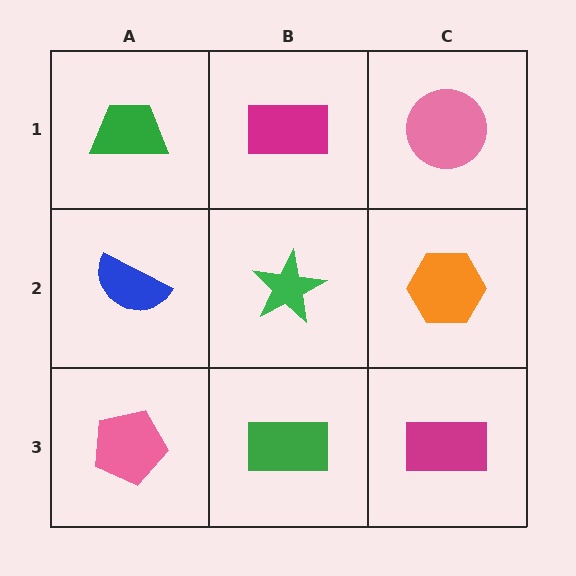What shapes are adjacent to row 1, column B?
A green star (row 2, column B), a green trapezoid (row 1, column A), a pink circle (row 1, column C).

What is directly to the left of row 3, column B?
A pink pentagon.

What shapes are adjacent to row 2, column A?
A green trapezoid (row 1, column A), a pink pentagon (row 3, column A), a green star (row 2, column B).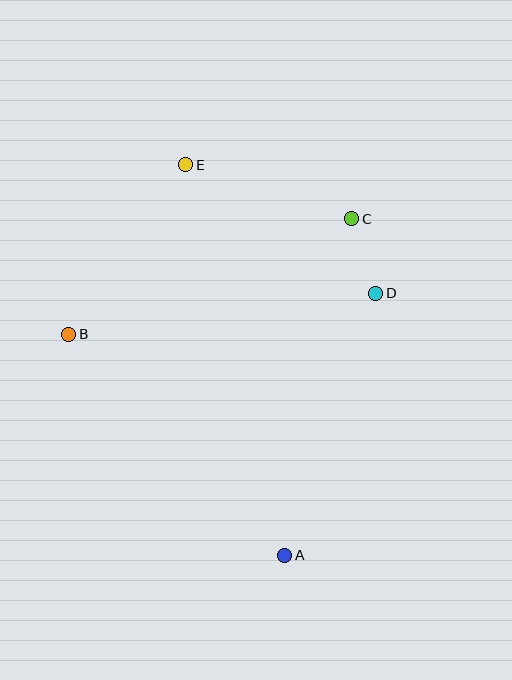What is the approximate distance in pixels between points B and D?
The distance between B and D is approximately 310 pixels.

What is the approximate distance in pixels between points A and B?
The distance between A and B is approximately 309 pixels.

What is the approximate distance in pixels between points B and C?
The distance between B and C is approximately 306 pixels.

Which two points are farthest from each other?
Points A and E are farthest from each other.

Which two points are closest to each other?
Points C and D are closest to each other.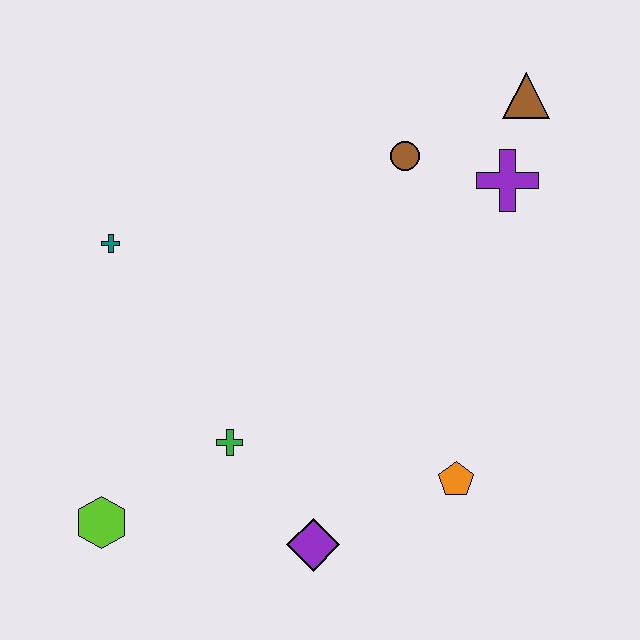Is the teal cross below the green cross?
No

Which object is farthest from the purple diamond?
The brown triangle is farthest from the purple diamond.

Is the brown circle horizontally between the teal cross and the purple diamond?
No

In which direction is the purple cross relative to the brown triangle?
The purple cross is below the brown triangle.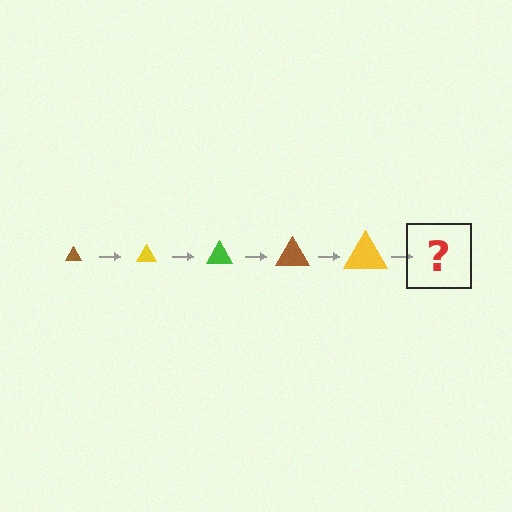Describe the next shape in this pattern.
It should be a green triangle, larger than the previous one.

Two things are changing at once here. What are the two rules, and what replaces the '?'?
The two rules are that the triangle grows larger each step and the color cycles through brown, yellow, and green. The '?' should be a green triangle, larger than the previous one.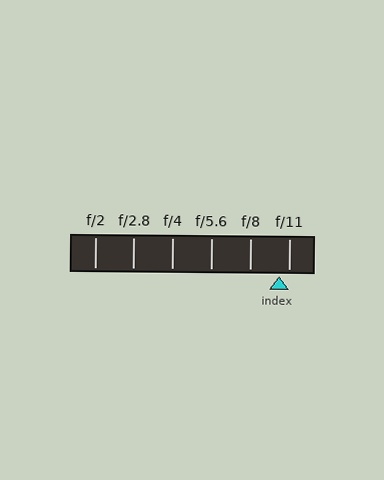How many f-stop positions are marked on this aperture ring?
There are 6 f-stop positions marked.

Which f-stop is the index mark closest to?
The index mark is closest to f/11.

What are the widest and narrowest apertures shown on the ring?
The widest aperture shown is f/2 and the narrowest is f/11.